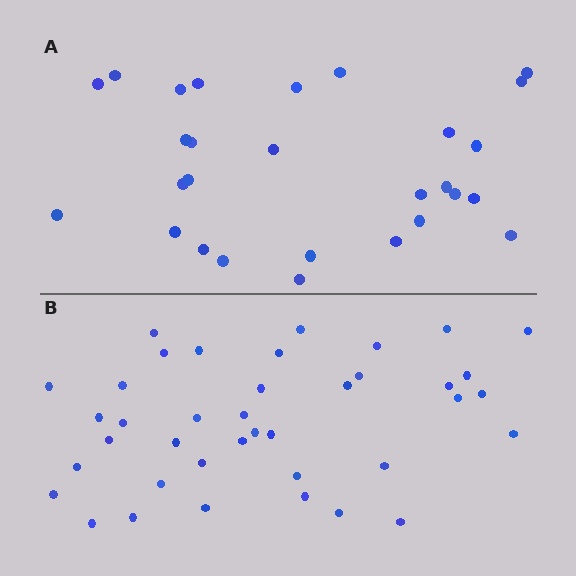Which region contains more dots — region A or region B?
Region B (the bottom region) has more dots.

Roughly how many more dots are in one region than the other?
Region B has roughly 12 or so more dots than region A.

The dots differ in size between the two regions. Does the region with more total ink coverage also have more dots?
No. Region A has more total ink coverage because its dots are larger, but region B actually contains more individual dots. Total area can be misleading — the number of items is what matters here.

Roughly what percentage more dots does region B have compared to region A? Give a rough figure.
About 40% more.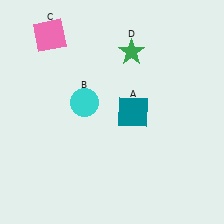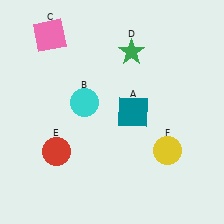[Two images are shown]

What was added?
A red circle (E), a yellow circle (F) were added in Image 2.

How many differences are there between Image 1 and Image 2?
There are 2 differences between the two images.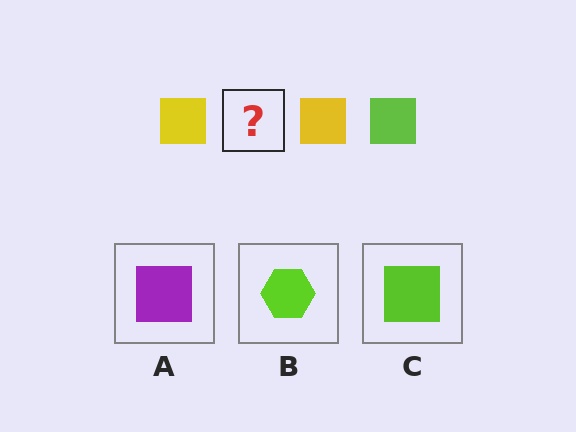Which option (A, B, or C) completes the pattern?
C.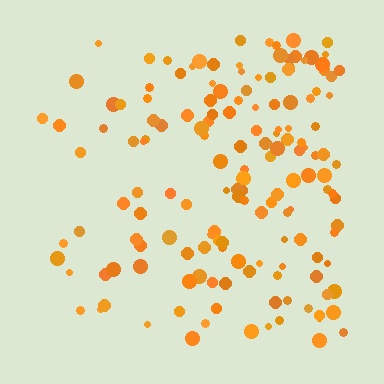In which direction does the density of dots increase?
From left to right, with the right side densest.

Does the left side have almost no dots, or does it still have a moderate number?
Still a moderate number, just noticeably fewer than the right.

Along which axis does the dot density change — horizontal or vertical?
Horizontal.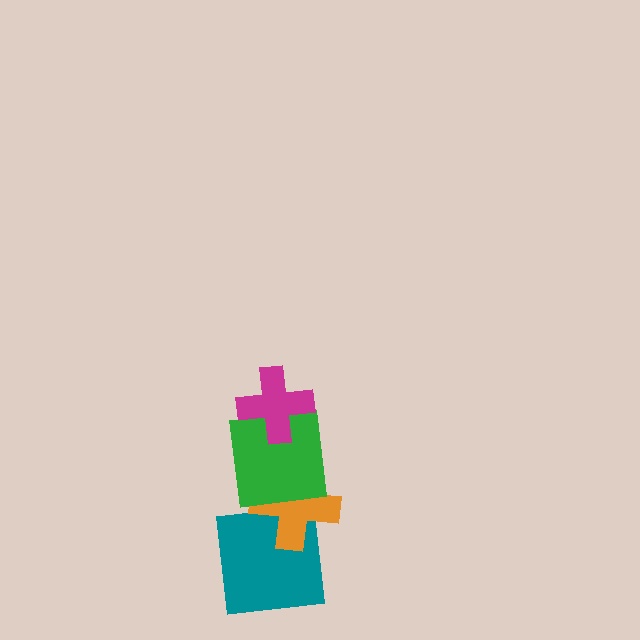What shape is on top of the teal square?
The orange cross is on top of the teal square.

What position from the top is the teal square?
The teal square is 4th from the top.